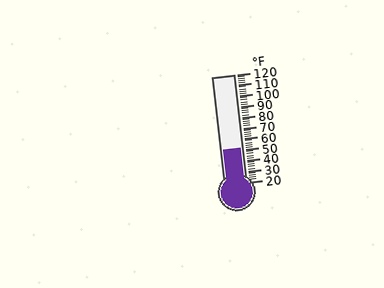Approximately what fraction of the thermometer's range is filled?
The thermometer is filled to approximately 30% of its range.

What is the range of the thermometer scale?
The thermometer scale ranges from 20°F to 120°F.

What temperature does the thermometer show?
The thermometer shows approximately 52°F.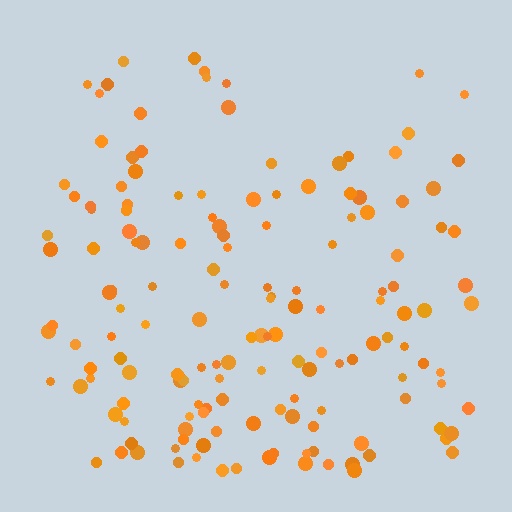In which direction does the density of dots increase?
From top to bottom, with the bottom side densest.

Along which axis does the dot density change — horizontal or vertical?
Vertical.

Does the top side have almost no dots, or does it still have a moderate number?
Still a moderate number, just noticeably fewer than the bottom.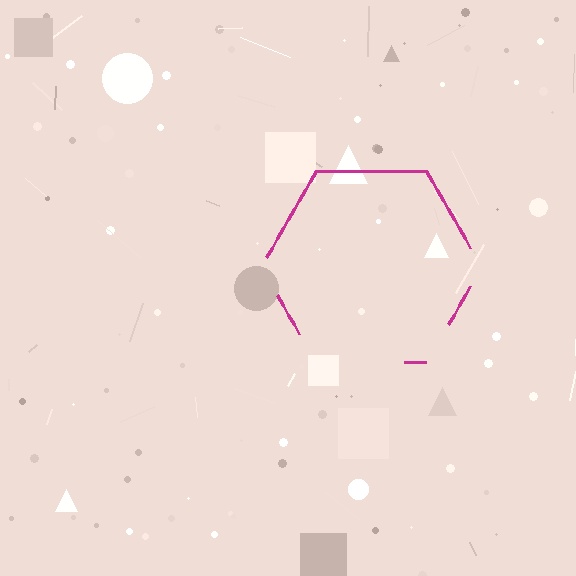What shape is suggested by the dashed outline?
The dashed outline suggests a hexagon.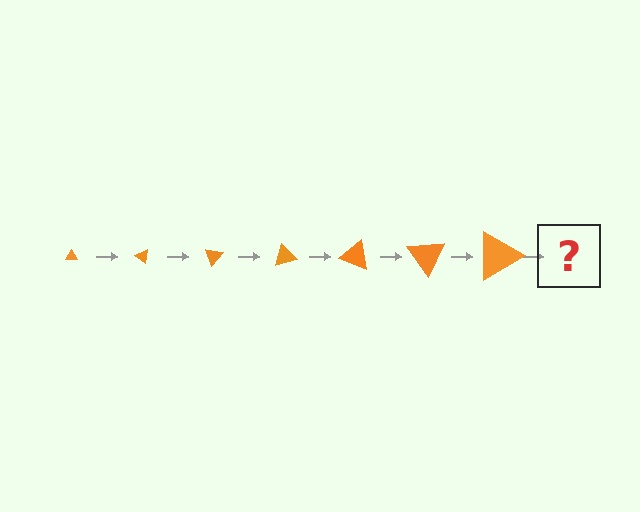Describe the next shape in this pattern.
It should be a triangle, larger than the previous one and rotated 245 degrees from the start.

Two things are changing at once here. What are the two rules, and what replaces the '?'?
The two rules are that the triangle grows larger each step and it rotates 35 degrees each step. The '?' should be a triangle, larger than the previous one and rotated 245 degrees from the start.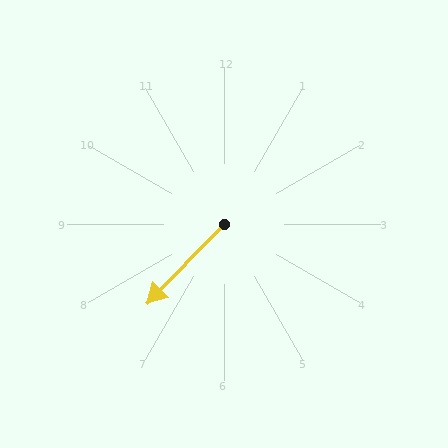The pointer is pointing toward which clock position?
Roughly 7 o'clock.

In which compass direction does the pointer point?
Southwest.